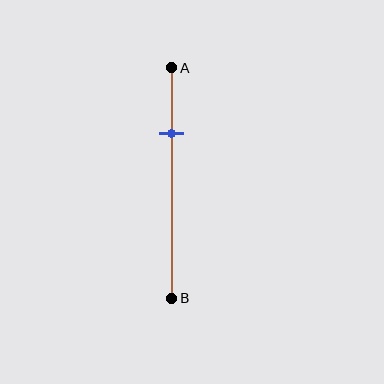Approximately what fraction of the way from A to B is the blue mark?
The blue mark is approximately 30% of the way from A to B.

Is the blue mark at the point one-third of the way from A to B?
No, the mark is at about 30% from A, not at the 33% one-third point.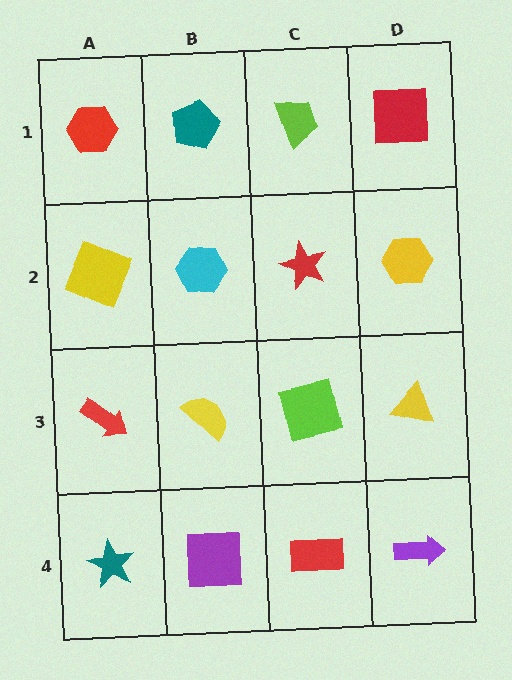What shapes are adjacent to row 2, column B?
A teal pentagon (row 1, column B), a yellow semicircle (row 3, column B), a yellow square (row 2, column A), a red star (row 2, column C).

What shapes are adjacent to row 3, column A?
A yellow square (row 2, column A), a teal star (row 4, column A), a yellow semicircle (row 3, column B).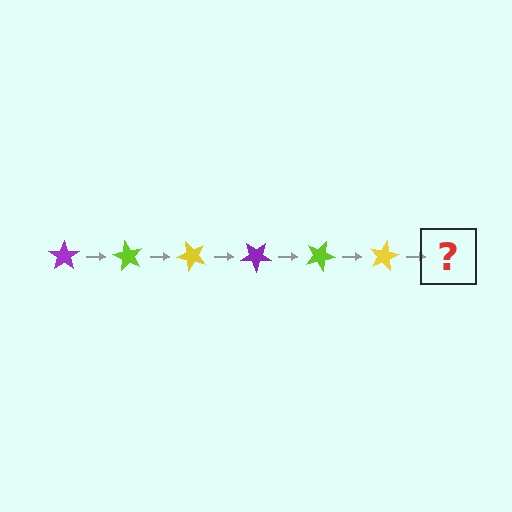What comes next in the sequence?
The next element should be a purple star, rotated 360 degrees from the start.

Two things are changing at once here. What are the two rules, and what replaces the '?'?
The two rules are that it rotates 60 degrees each step and the color cycles through purple, lime, and yellow. The '?' should be a purple star, rotated 360 degrees from the start.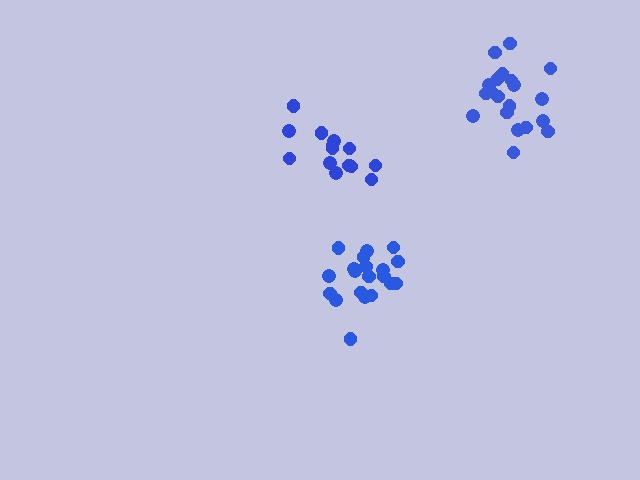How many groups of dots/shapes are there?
There are 3 groups.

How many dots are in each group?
Group 1: 20 dots, Group 2: 20 dots, Group 3: 14 dots (54 total).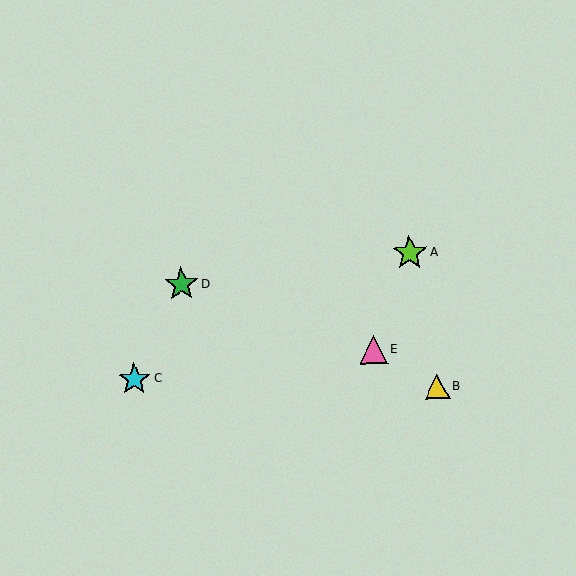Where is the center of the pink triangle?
The center of the pink triangle is at (373, 349).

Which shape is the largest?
The lime star (labeled A) is the largest.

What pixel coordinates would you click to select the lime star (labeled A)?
Click at (410, 253) to select the lime star A.